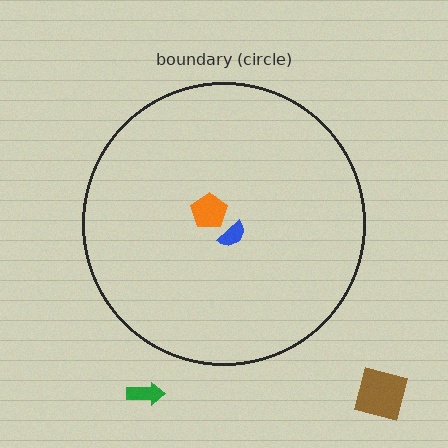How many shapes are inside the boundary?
2 inside, 2 outside.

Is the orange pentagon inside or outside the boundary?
Inside.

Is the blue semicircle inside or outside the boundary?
Inside.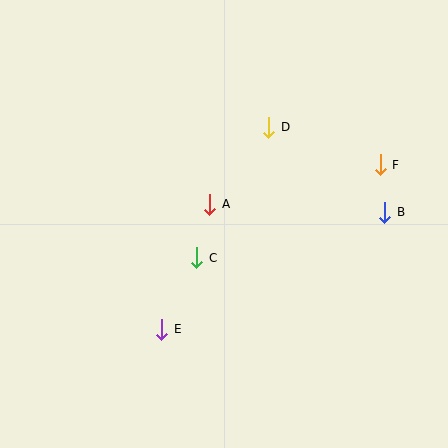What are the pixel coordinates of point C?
Point C is at (197, 258).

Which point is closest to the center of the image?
Point A at (210, 204) is closest to the center.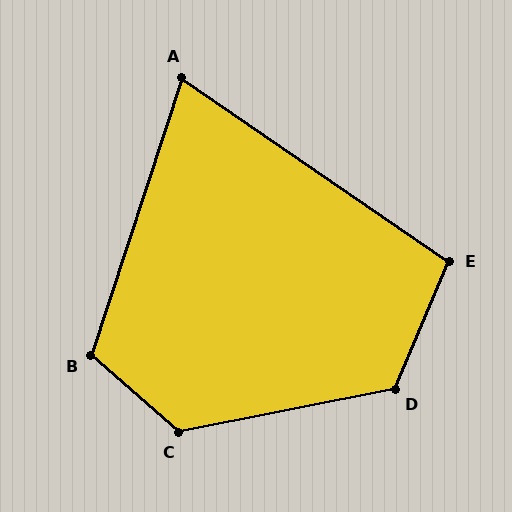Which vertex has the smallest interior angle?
A, at approximately 74 degrees.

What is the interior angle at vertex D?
Approximately 124 degrees (obtuse).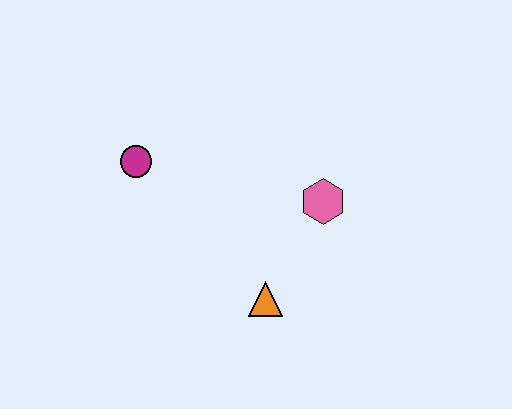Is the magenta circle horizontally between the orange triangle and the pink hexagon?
No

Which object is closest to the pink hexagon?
The orange triangle is closest to the pink hexagon.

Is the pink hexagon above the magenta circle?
No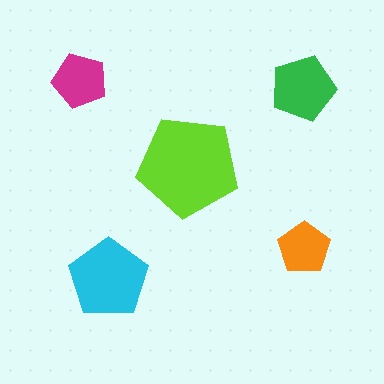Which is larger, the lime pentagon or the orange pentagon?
The lime one.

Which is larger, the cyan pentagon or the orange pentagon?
The cyan one.